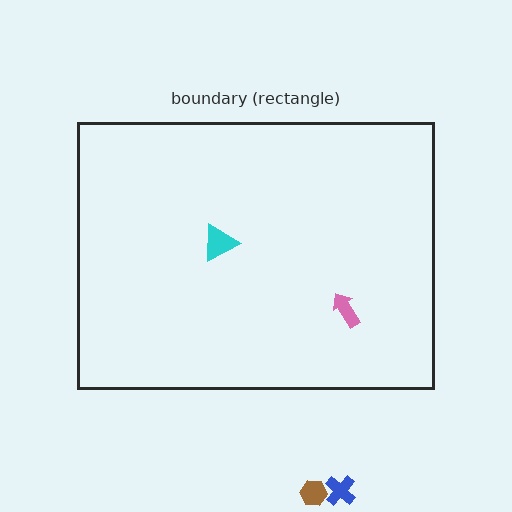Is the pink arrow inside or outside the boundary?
Inside.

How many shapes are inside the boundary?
2 inside, 2 outside.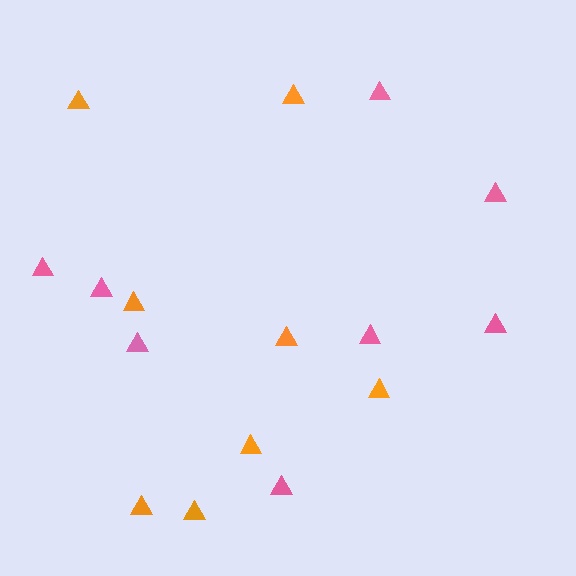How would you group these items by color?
There are 2 groups: one group of orange triangles (8) and one group of pink triangles (8).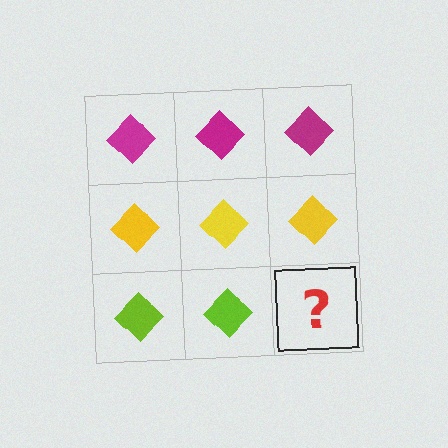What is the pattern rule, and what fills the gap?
The rule is that each row has a consistent color. The gap should be filled with a lime diamond.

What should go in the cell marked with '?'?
The missing cell should contain a lime diamond.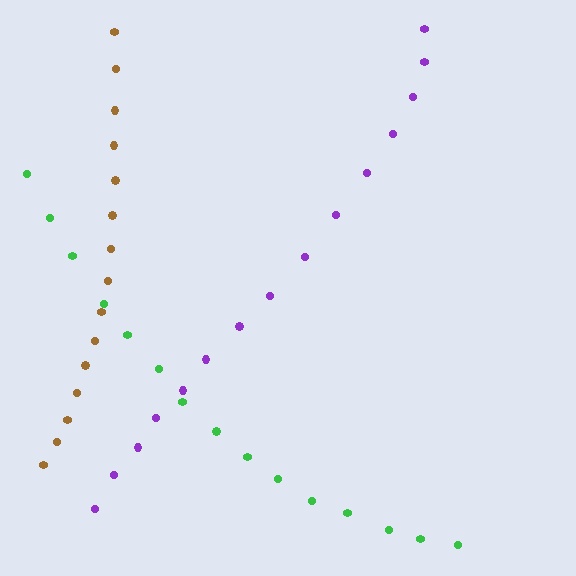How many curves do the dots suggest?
There are 3 distinct paths.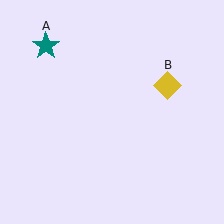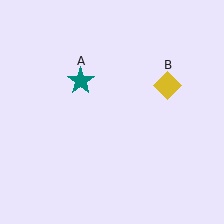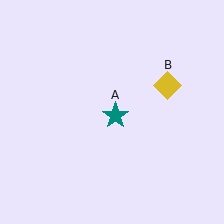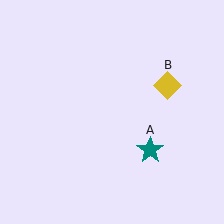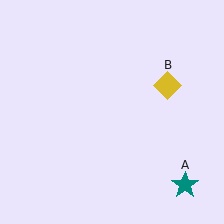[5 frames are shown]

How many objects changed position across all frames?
1 object changed position: teal star (object A).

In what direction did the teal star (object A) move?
The teal star (object A) moved down and to the right.